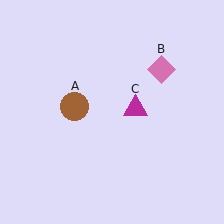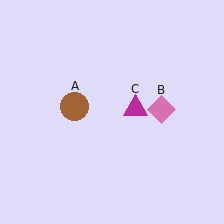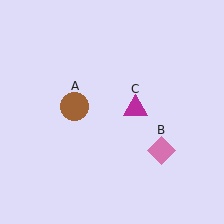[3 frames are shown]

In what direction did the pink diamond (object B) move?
The pink diamond (object B) moved down.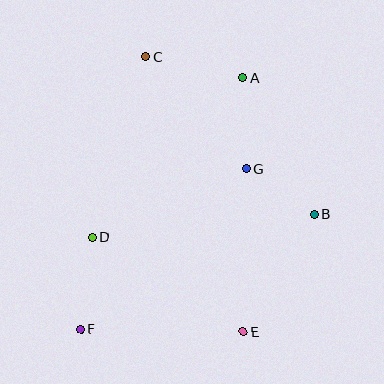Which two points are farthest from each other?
Points A and F are farthest from each other.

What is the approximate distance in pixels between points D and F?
The distance between D and F is approximately 93 pixels.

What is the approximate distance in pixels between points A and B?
The distance between A and B is approximately 154 pixels.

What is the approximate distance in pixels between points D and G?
The distance between D and G is approximately 168 pixels.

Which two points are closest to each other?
Points B and G are closest to each other.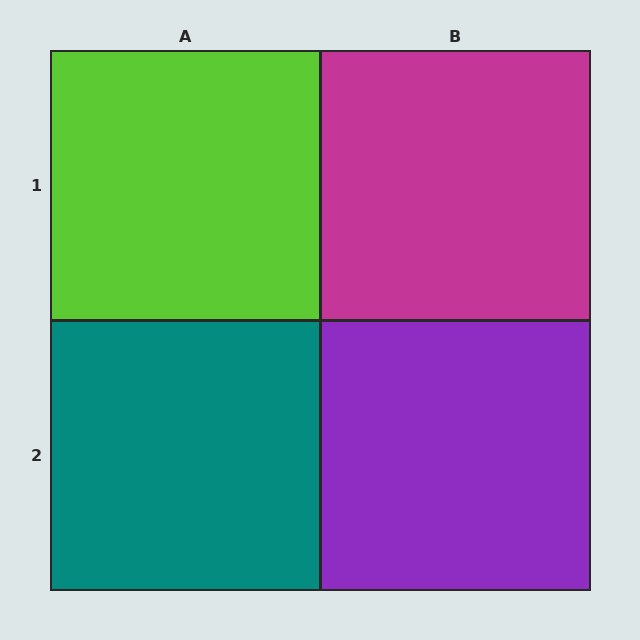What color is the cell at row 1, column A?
Lime.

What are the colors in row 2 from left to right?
Teal, purple.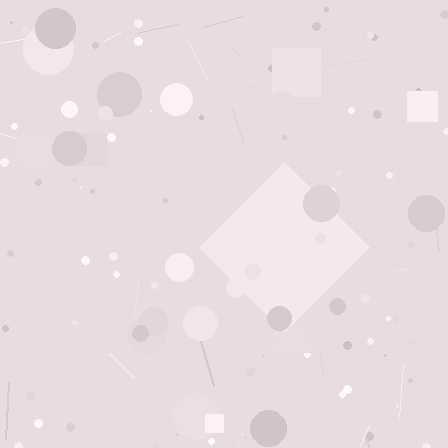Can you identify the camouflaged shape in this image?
The camouflaged shape is a diamond.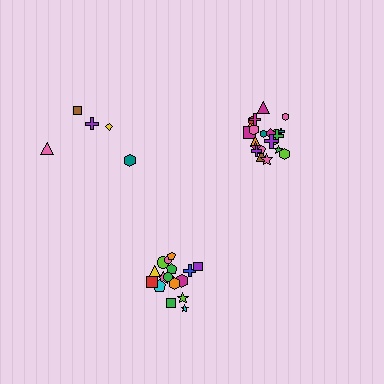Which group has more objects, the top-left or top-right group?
The top-right group.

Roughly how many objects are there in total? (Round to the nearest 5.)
Roughly 45 objects in total.